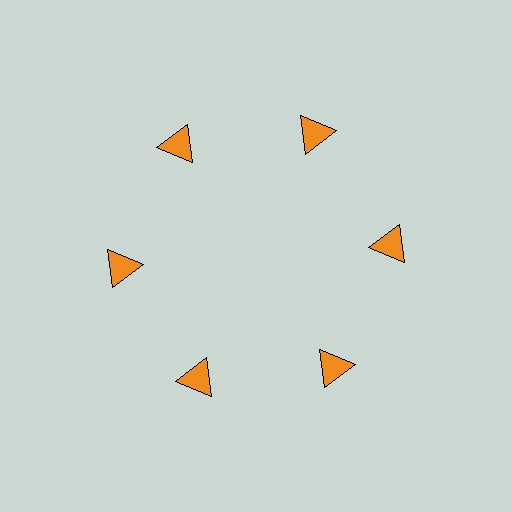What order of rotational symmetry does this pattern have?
This pattern has 6-fold rotational symmetry.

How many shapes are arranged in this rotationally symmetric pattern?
There are 6 shapes, arranged in 6 groups of 1.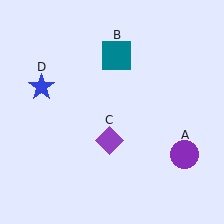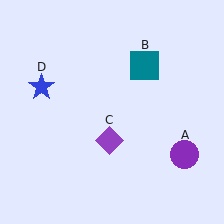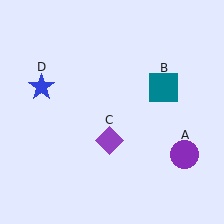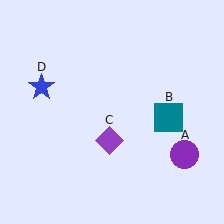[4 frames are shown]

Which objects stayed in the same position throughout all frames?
Purple circle (object A) and purple diamond (object C) and blue star (object D) remained stationary.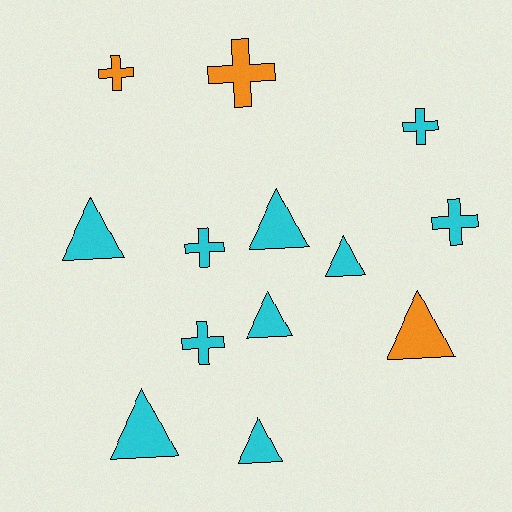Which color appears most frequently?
Cyan, with 10 objects.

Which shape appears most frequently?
Triangle, with 7 objects.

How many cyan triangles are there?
There are 6 cyan triangles.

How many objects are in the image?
There are 13 objects.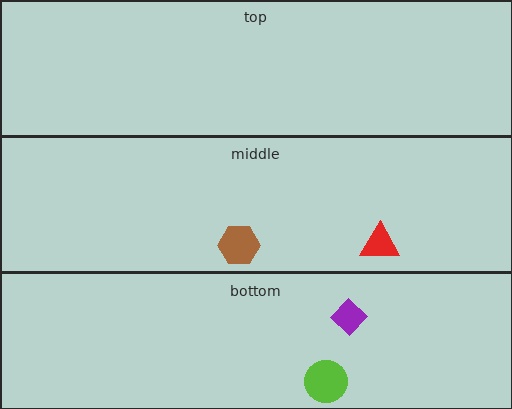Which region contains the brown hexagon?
The middle region.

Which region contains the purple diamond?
The bottom region.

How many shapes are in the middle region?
2.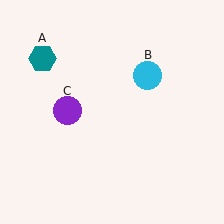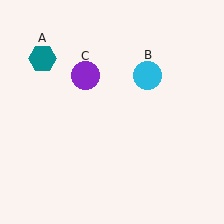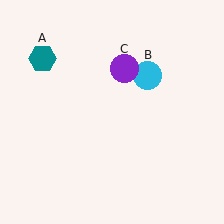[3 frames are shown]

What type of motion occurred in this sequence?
The purple circle (object C) rotated clockwise around the center of the scene.